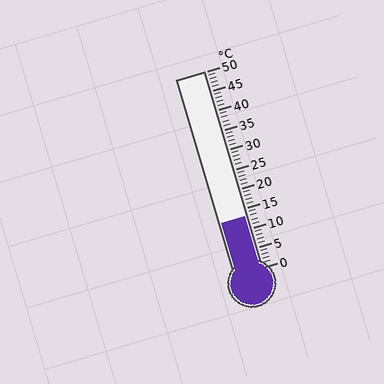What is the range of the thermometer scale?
The thermometer scale ranges from 0°C to 50°C.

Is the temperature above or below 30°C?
The temperature is below 30°C.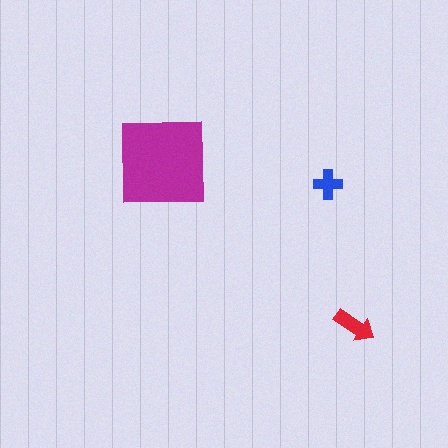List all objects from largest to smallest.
The magenta square, the red arrow, the blue cross.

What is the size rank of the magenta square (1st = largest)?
1st.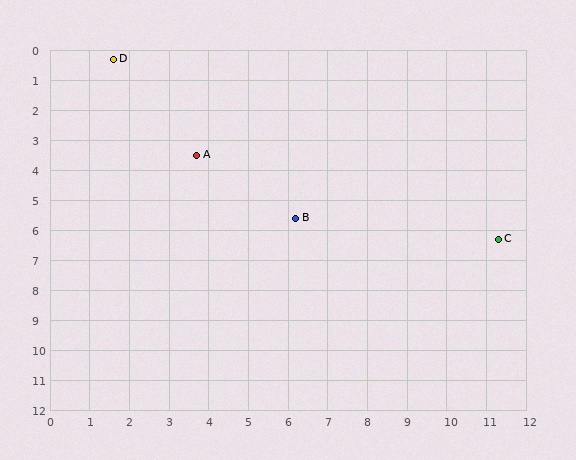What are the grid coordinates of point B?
Point B is at approximately (6.2, 5.6).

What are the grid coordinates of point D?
Point D is at approximately (1.6, 0.3).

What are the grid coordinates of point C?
Point C is at approximately (11.3, 6.3).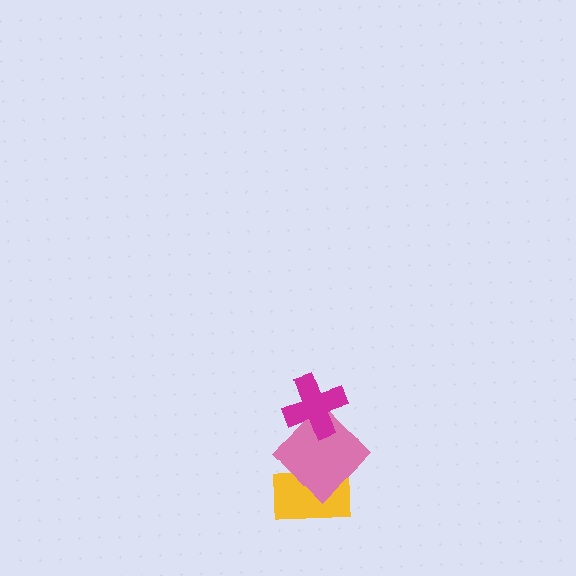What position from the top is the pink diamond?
The pink diamond is 2nd from the top.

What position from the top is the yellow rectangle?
The yellow rectangle is 3rd from the top.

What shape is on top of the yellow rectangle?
The pink diamond is on top of the yellow rectangle.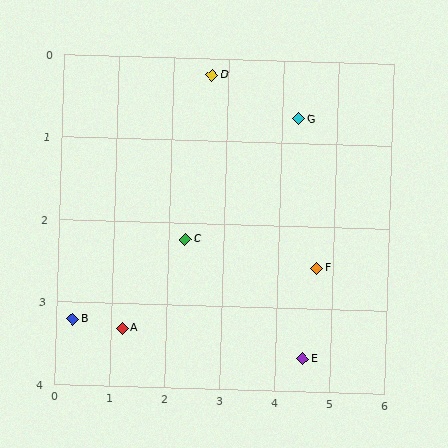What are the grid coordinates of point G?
Point G is at approximately (4.3, 0.7).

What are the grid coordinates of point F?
Point F is at approximately (4.7, 2.5).